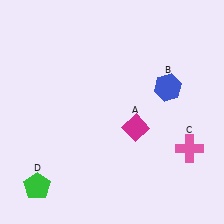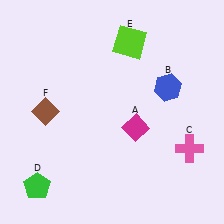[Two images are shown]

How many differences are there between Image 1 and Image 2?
There are 2 differences between the two images.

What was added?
A lime square (E), a brown diamond (F) were added in Image 2.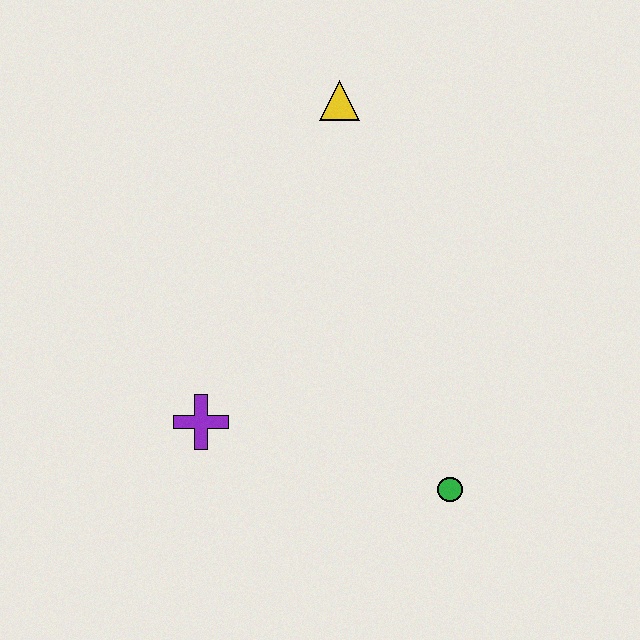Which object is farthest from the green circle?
The yellow triangle is farthest from the green circle.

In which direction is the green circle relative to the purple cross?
The green circle is to the right of the purple cross.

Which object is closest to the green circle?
The purple cross is closest to the green circle.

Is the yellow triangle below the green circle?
No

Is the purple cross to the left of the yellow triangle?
Yes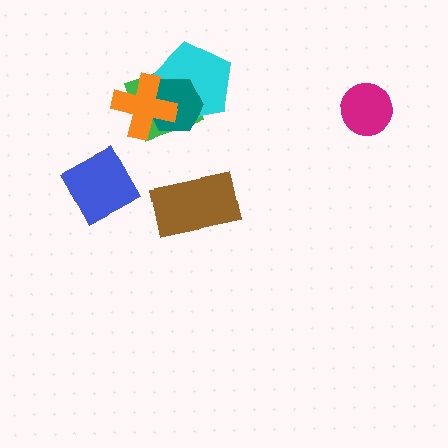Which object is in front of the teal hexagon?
The orange cross is in front of the teal hexagon.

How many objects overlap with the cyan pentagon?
3 objects overlap with the cyan pentagon.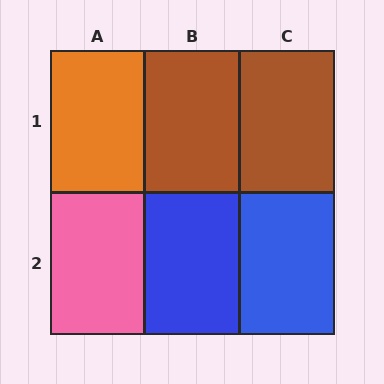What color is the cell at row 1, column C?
Brown.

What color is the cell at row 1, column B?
Brown.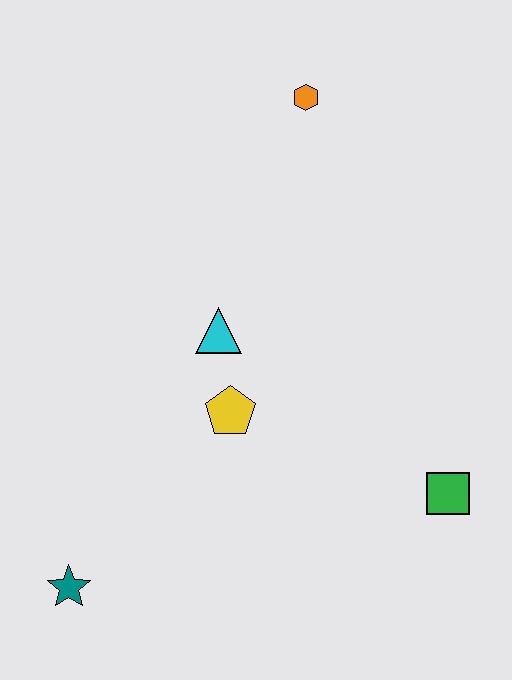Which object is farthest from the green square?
The orange hexagon is farthest from the green square.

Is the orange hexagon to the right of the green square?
No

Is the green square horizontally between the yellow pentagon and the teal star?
No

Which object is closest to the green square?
The yellow pentagon is closest to the green square.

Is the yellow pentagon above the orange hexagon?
No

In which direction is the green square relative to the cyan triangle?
The green square is to the right of the cyan triangle.